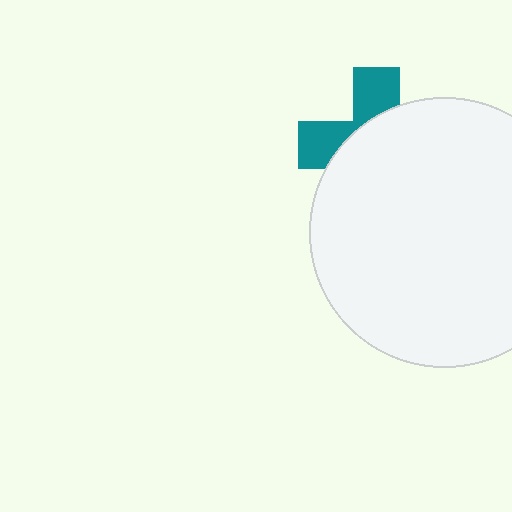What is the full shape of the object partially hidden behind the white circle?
The partially hidden object is a teal cross.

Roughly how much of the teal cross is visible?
A small part of it is visible (roughly 35%).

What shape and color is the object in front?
The object in front is a white circle.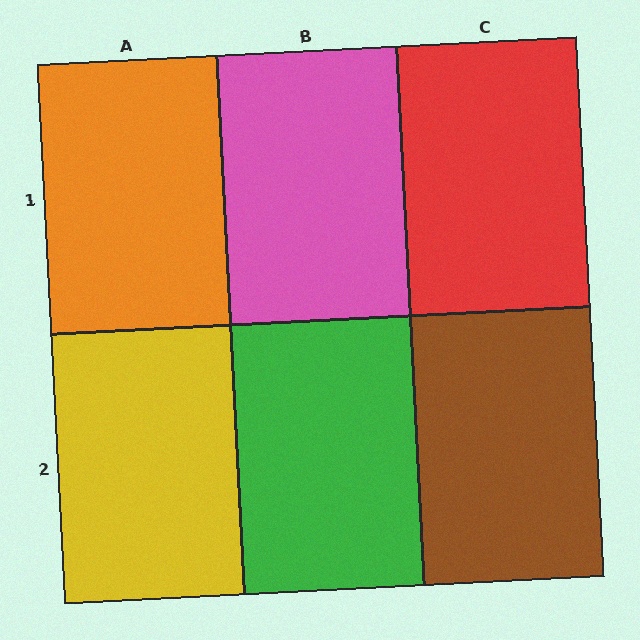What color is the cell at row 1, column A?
Orange.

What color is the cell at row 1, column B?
Pink.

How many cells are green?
1 cell is green.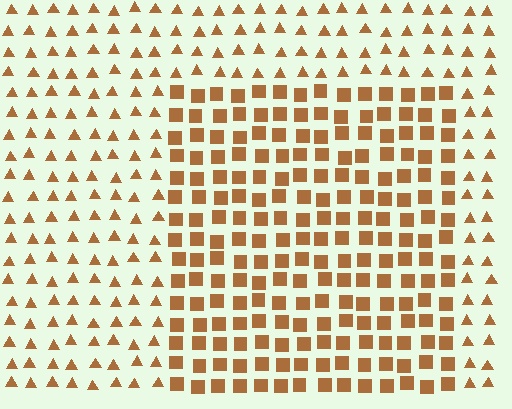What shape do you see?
I see a rectangle.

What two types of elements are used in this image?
The image uses squares inside the rectangle region and triangles outside it.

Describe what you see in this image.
The image is filled with small brown elements arranged in a uniform grid. A rectangle-shaped region contains squares, while the surrounding area contains triangles. The boundary is defined purely by the change in element shape.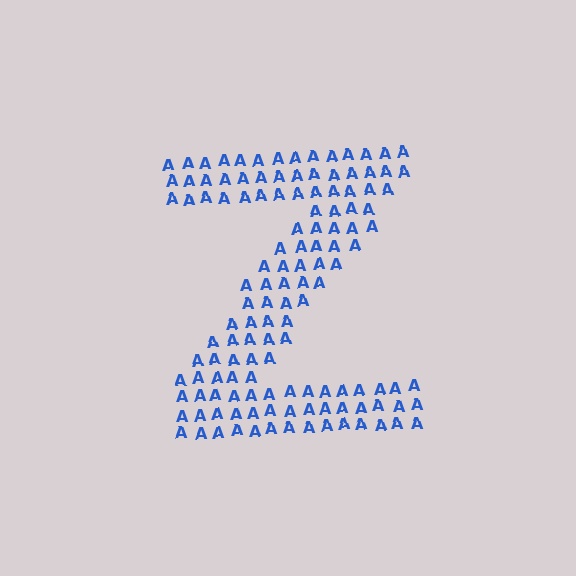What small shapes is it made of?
It is made of small letter A's.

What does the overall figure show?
The overall figure shows the letter Z.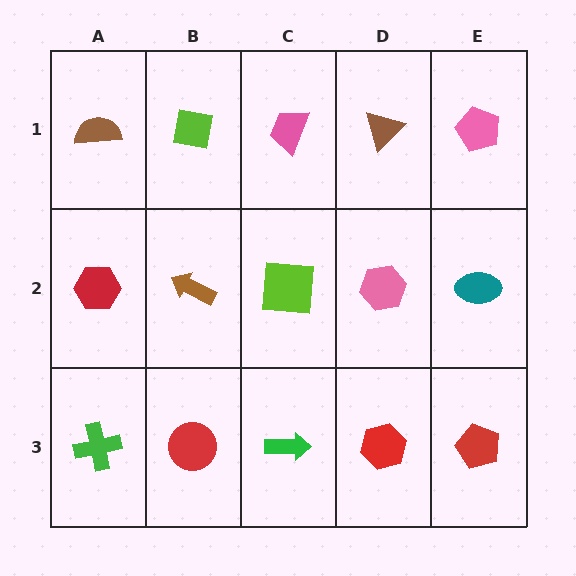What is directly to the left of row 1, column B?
A brown semicircle.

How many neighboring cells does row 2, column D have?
4.